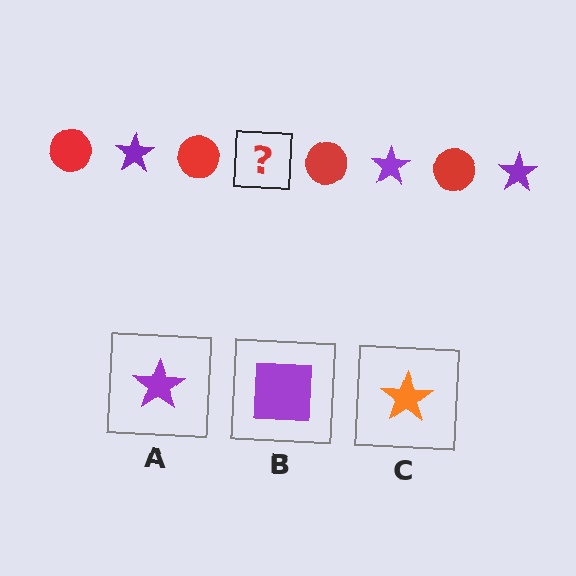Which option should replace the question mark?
Option A.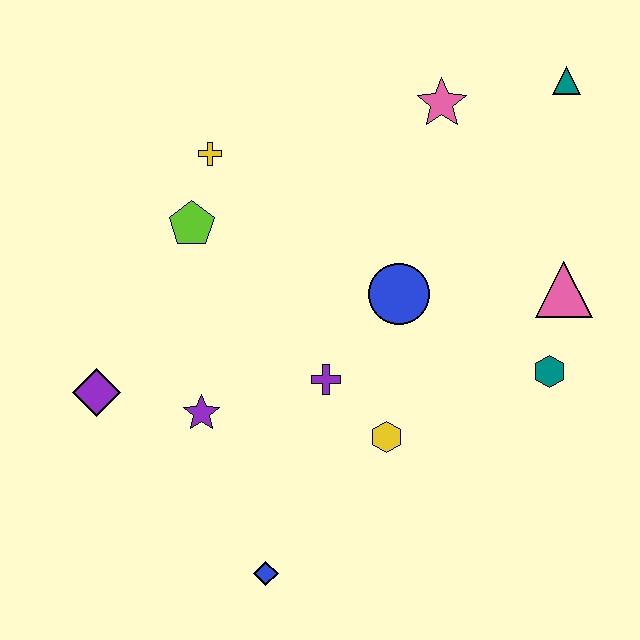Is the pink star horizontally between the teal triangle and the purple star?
Yes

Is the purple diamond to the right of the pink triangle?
No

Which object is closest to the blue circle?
The purple cross is closest to the blue circle.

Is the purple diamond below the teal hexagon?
Yes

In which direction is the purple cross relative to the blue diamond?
The purple cross is above the blue diamond.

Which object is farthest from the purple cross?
The teal triangle is farthest from the purple cross.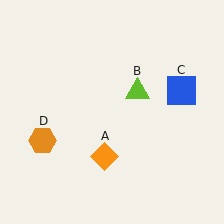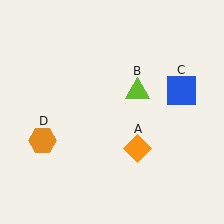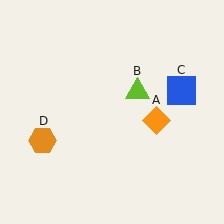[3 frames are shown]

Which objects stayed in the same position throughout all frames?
Lime triangle (object B) and blue square (object C) and orange hexagon (object D) remained stationary.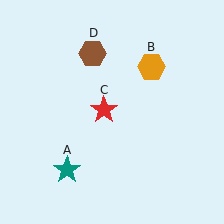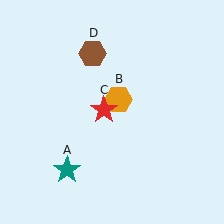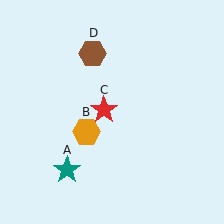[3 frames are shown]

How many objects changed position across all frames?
1 object changed position: orange hexagon (object B).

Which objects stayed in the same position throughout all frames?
Teal star (object A) and red star (object C) and brown hexagon (object D) remained stationary.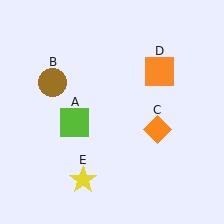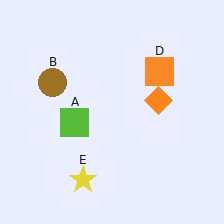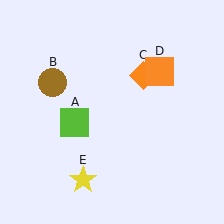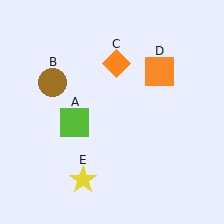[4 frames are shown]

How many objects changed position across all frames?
1 object changed position: orange diamond (object C).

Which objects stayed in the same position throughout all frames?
Lime square (object A) and brown circle (object B) and orange square (object D) and yellow star (object E) remained stationary.